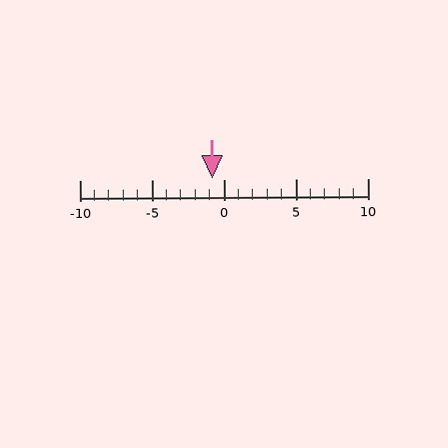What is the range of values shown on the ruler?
The ruler shows values from -10 to 10.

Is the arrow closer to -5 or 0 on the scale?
The arrow is closer to 0.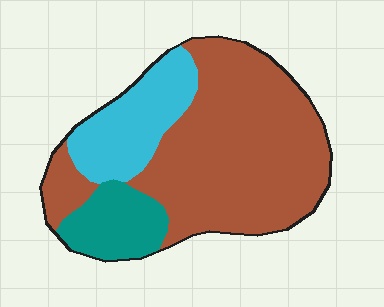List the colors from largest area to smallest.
From largest to smallest: brown, cyan, teal.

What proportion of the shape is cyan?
Cyan takes up less than a quarter of the shape.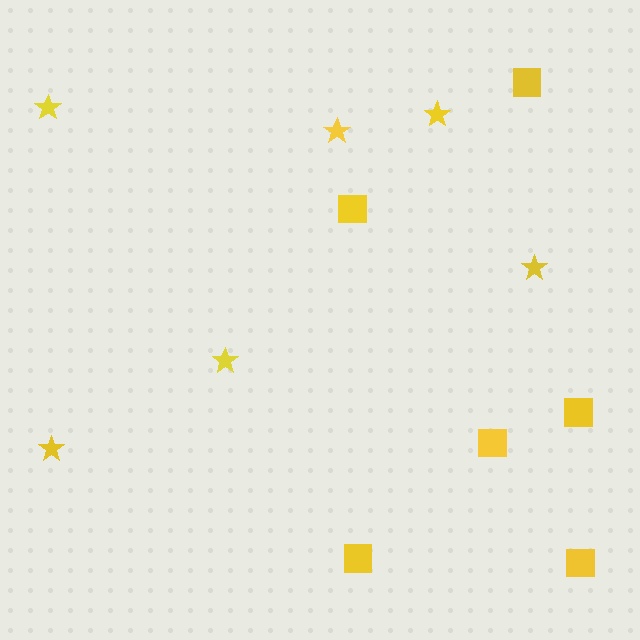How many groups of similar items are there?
There are 2 groups: one group of stars (6) and one group of squares (6).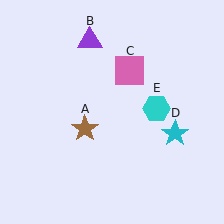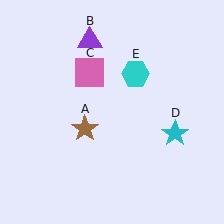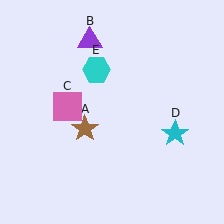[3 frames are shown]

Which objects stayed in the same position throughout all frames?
Brown star (object A) and purple triangle (object B) and cyan star (object D) remained stationary.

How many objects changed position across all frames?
2 objects changed position: pink square (object C), cyan hexagon (object E).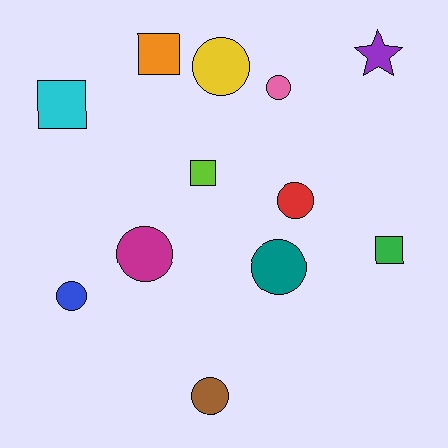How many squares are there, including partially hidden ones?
There are 4 squares.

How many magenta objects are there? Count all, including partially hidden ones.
There is 1 magenta object.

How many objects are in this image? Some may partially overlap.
There are 12 objects.